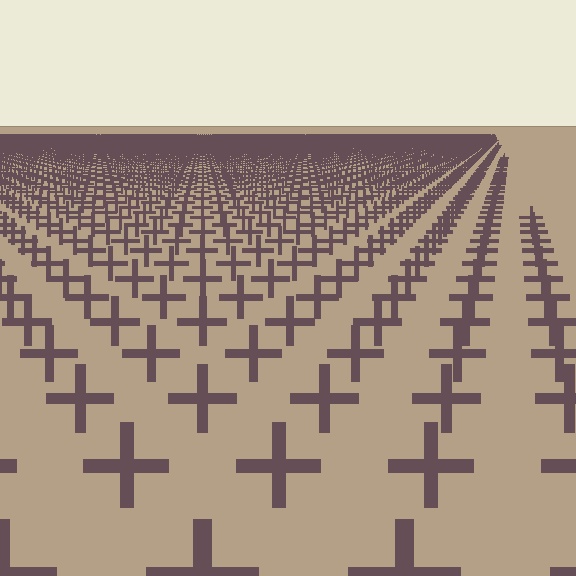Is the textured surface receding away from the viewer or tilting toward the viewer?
The surface is receding away from the viewer. Texture elements get smaller and denser toward the top.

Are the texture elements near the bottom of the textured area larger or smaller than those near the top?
Larger. Near the bottom, elements are closer to the viewer and appear at a bigger on-screen size.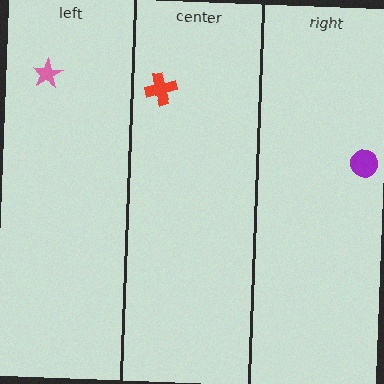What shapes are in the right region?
The purple circle.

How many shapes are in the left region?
1.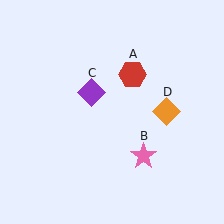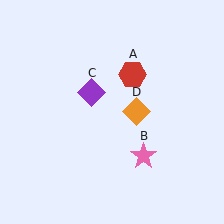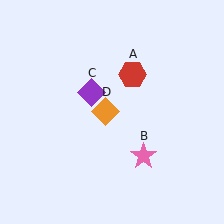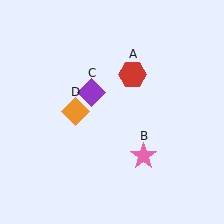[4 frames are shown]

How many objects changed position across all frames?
1 object changed position: orange diamond (object D).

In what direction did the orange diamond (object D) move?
The orange diamond (object D) moved left.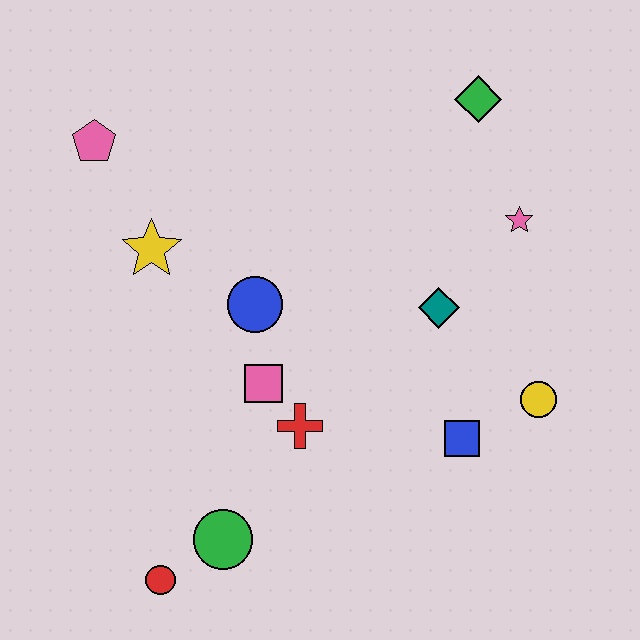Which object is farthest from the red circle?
The green diamond is farthest from the red circle.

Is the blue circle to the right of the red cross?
No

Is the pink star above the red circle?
Yes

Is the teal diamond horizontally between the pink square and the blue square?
Yes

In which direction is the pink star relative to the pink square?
The pink star is to the right of the pink square.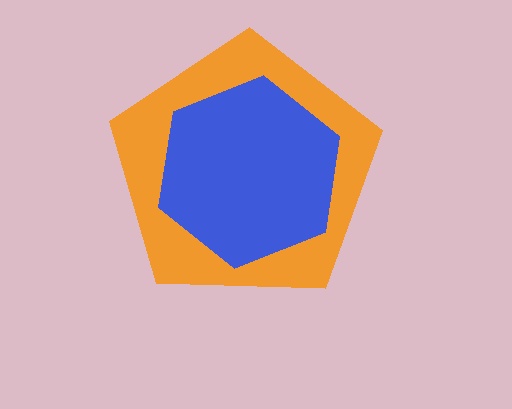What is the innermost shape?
The blue hexagon.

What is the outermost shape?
The orange pentagon.